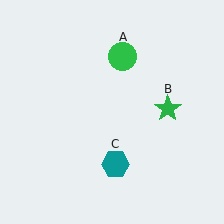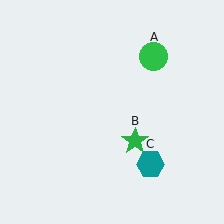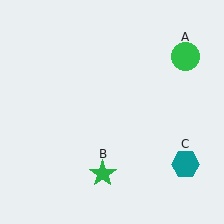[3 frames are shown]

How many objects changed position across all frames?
3 objects changed position: green circle (object A), green star (object B), teal hexagon (object C).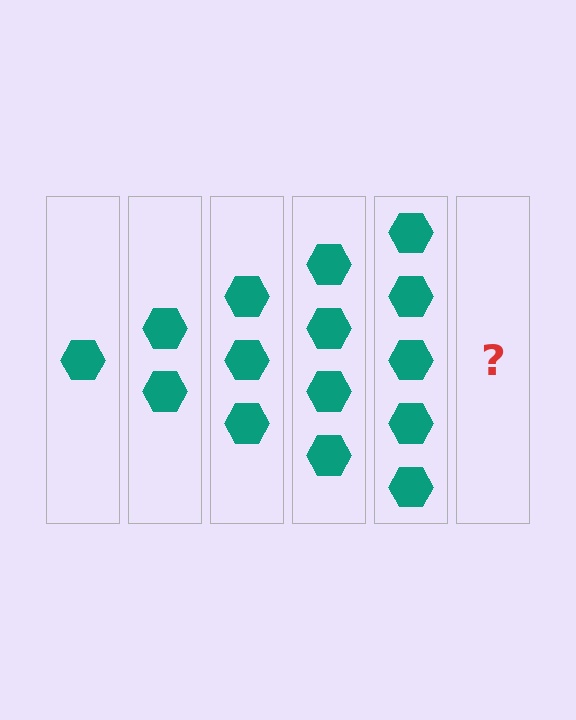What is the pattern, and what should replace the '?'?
The pattern is that each step adds one more hexagon. The '?' should be 6 hexagons.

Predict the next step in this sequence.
The next step is 6 hexagons.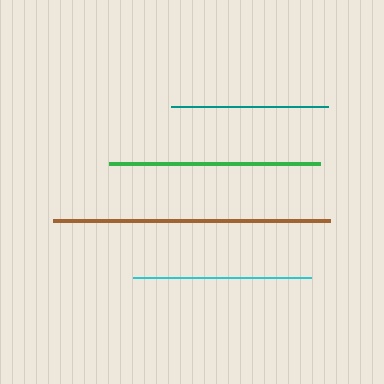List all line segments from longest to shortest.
From longest to shortest: brown, green, cyan, teal.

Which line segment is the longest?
The brown line is the longest at approximately 277 pixels.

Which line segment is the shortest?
The teal line is the shortest at approximately 157 pixels.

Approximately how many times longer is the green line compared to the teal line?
The green line is approximately 1.3 times the length of the teal line.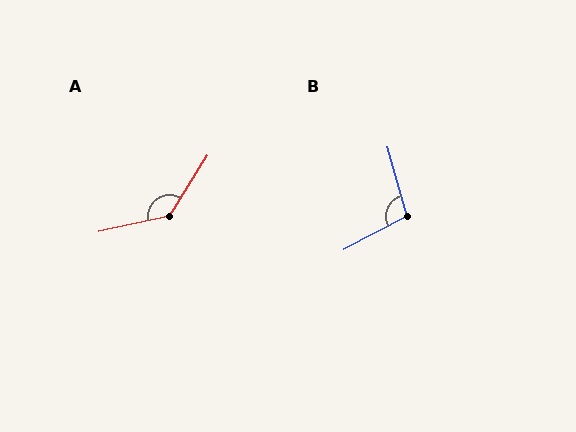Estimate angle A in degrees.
Approximately 134 degrees.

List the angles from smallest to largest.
B (102°), A (134°).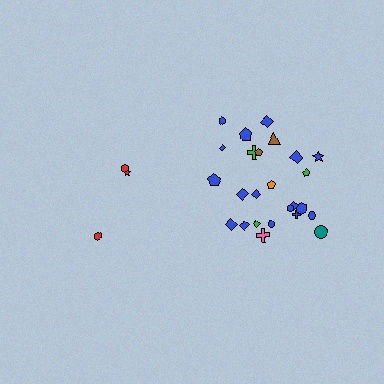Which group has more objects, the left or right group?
The right group.